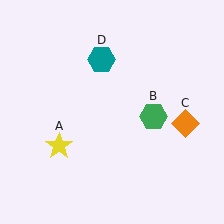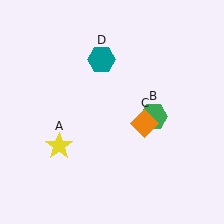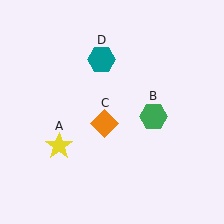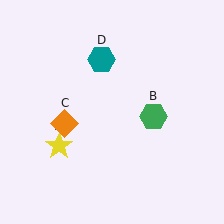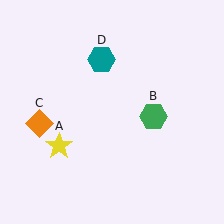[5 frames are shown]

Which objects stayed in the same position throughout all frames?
Yellow star (object A) and green hexagon (object B) and teal hexagon (object D) remained stationary.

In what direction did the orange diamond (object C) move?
The orange diamond (object C) moved left.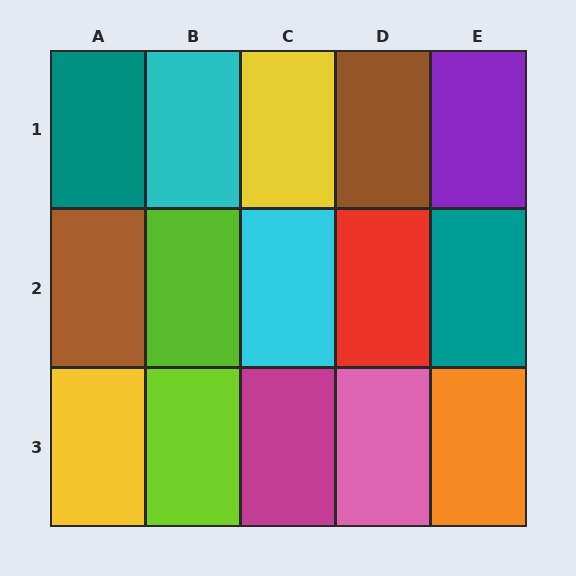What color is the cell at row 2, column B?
Lime.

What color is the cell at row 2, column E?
Teal.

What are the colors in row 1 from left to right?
Teal, cyan, yellow, brown, purple.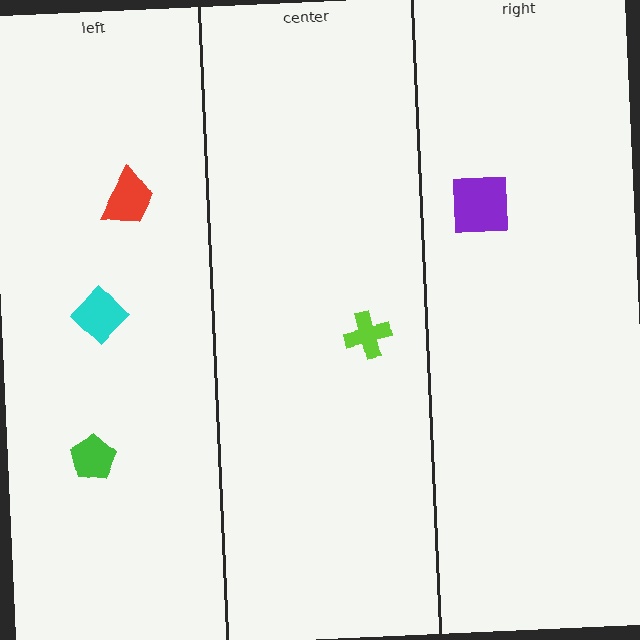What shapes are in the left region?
The cyan diamond, the red trapezoid, the green pentagon.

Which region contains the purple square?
The right region.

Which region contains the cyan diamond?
The left region.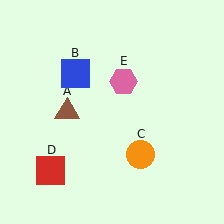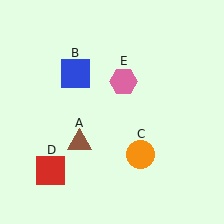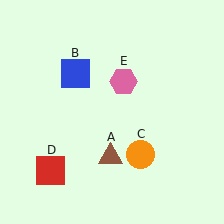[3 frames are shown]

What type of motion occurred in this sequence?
The brown triangle (object A) rotated counterclockwise around the center of the scene.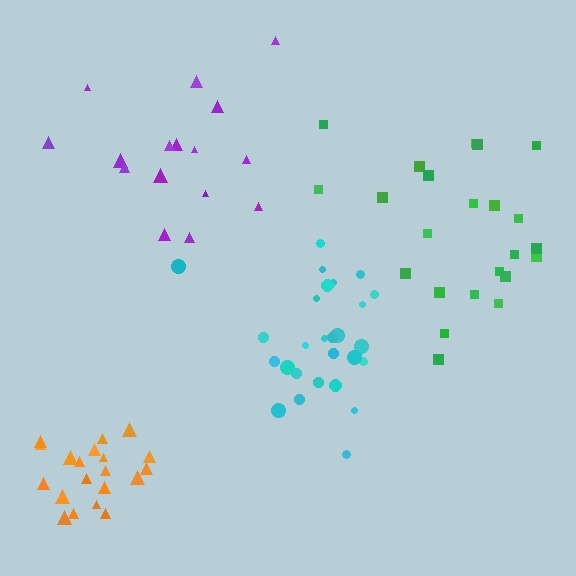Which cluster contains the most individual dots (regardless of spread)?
Cyan (28).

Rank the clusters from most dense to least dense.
orange, cyan, green, purple.